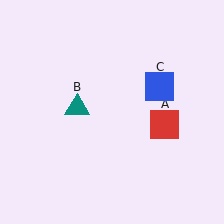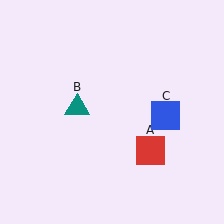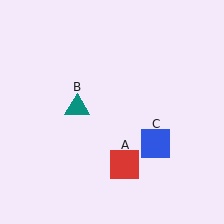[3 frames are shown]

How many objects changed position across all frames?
2 objects changed position: red square (object A), blue square (object C).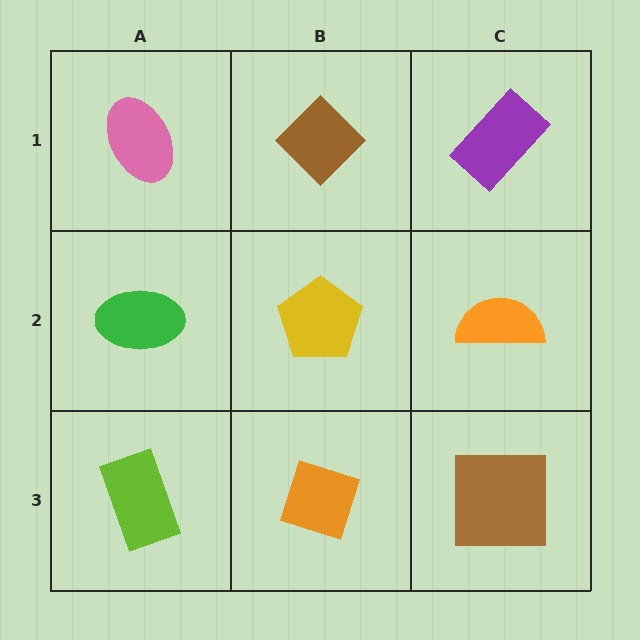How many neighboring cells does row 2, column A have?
3.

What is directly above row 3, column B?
A yellow pentagon.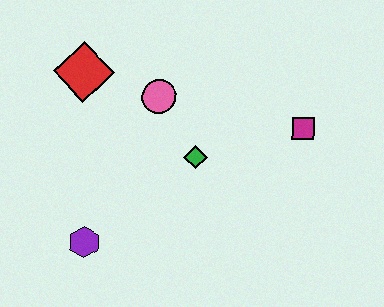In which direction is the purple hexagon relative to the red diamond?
The purple hexagon is below the red diamond.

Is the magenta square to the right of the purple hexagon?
Yes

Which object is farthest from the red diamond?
The magenta square is farthest from the red diamond.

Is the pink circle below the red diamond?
Yes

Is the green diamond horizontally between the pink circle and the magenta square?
Yes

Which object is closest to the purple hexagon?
The green diamond is closest to the purple hexagon.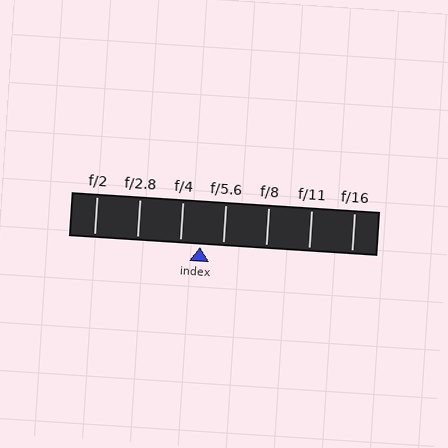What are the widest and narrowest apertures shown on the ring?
The widest aperture shown is f/2 and the narrowest is f/16.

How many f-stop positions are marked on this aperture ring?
There are 7 f-stop positions marked.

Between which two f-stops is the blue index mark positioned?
The index mark is between f/4 and f/5.6.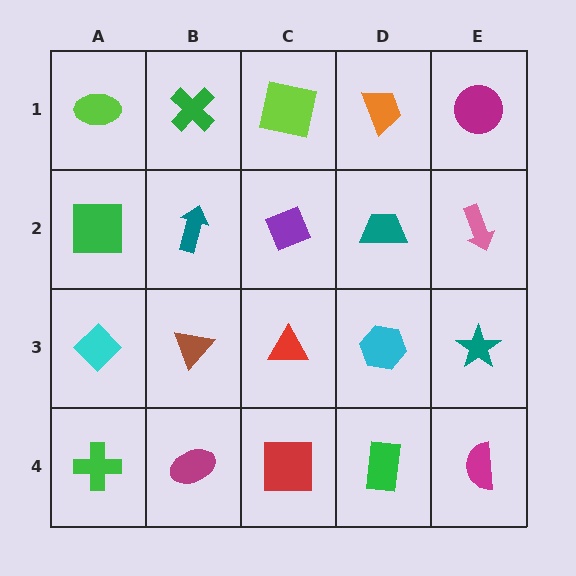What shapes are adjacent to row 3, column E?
A pink arrow (row 2, column E), a magenta semicircle (row 4, column E), a cyan hexagon (row 3, column D).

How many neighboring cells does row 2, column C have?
4.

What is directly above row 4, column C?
A red triangle.